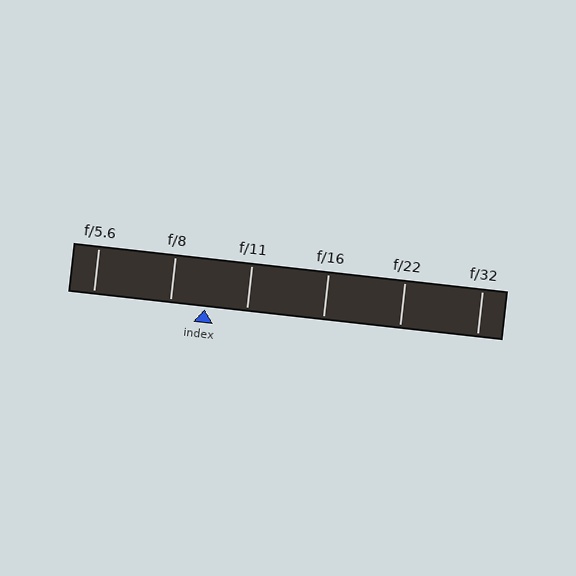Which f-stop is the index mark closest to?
The index mark is closest to f/8.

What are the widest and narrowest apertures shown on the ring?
The widest aperture shown is f/5.6 and the narrowest is f/32.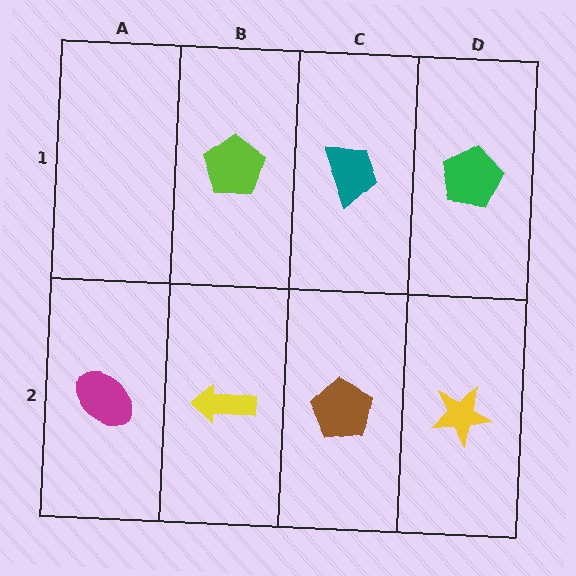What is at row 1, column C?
A teal trapezoid.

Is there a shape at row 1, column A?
No, that cell is empty.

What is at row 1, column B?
A lime pentagon.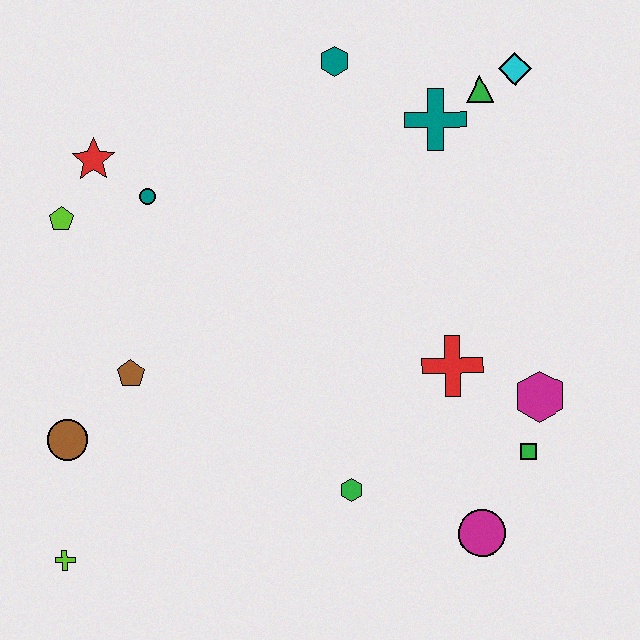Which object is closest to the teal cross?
The green triangle is closest to the teal cross.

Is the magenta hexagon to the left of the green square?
No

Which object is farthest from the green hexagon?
The cyan diamond is farthest from the green hexagon.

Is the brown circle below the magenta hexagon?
Yes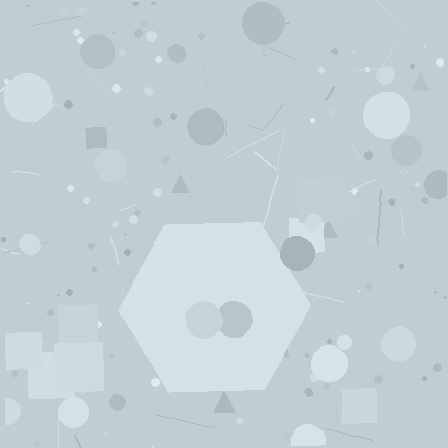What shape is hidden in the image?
A hexagon is hidden in the image.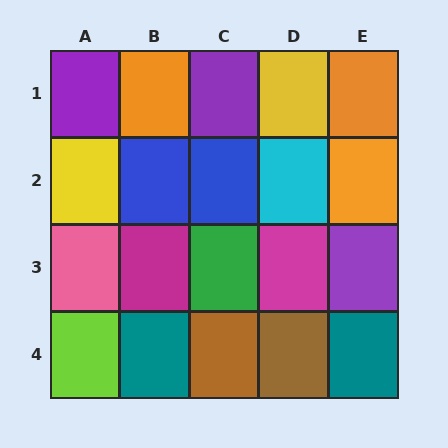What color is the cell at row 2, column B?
Blue.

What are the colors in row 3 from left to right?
Pink, magenta, green, magenta, purple.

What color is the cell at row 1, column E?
Orange.